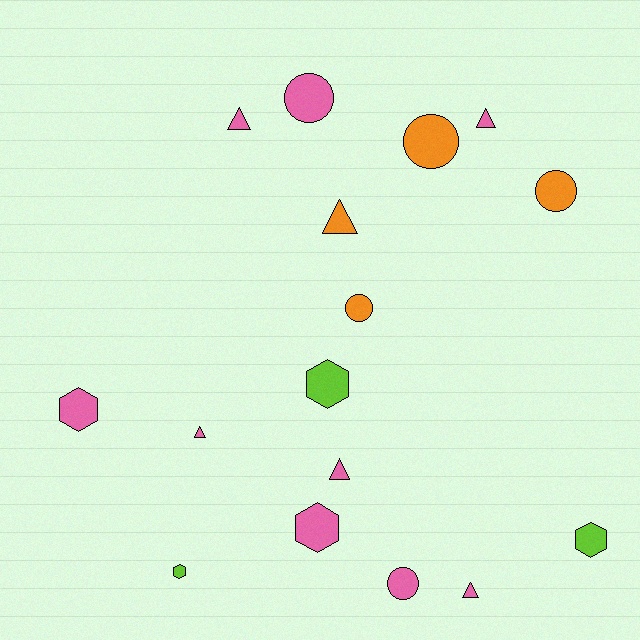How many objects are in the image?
There are 16 objects.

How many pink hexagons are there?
There are 2 pink hexagons.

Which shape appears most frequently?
Triangle, with 6 objects.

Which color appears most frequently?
Pink, with 9 objects.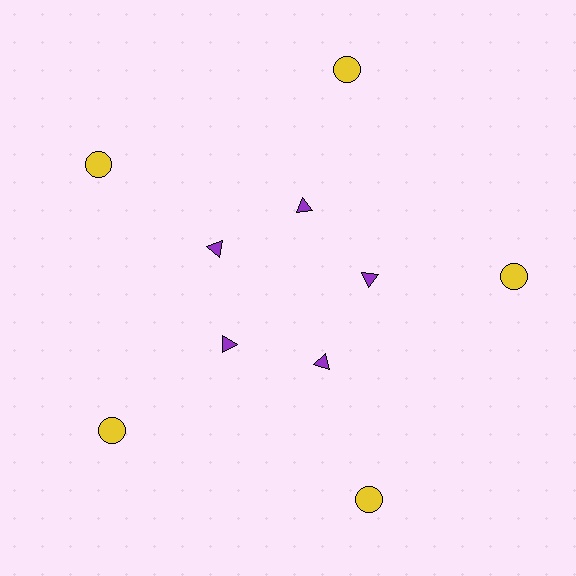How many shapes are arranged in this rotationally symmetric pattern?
There are 10 shapes, arranged in 5 groups of 2.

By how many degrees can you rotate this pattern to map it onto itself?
The pattern maps onto itself every 72 degrees of rotation.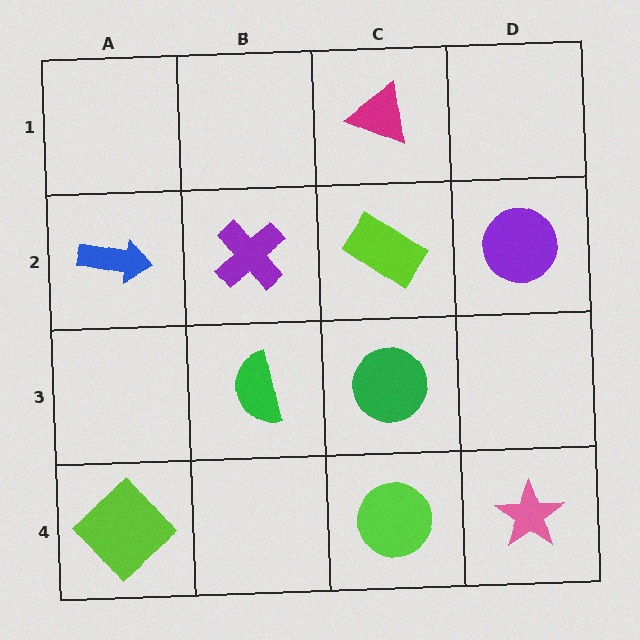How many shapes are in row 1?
1 shape.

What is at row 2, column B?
A purple cross.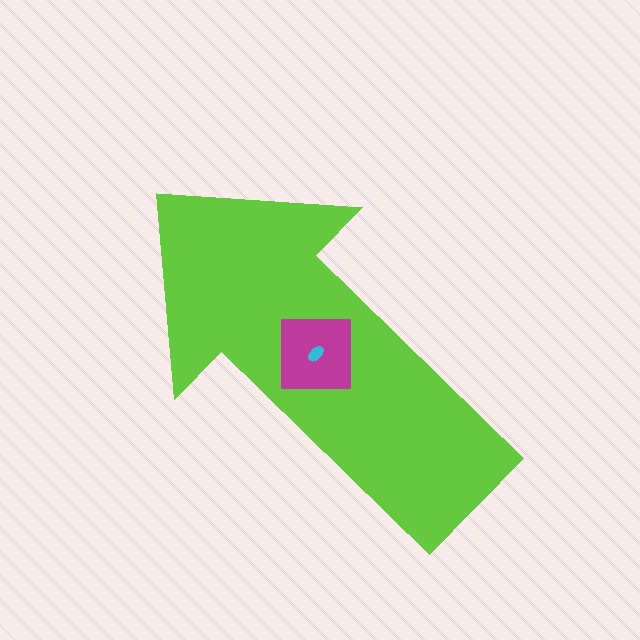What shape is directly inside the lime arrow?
The magenta square.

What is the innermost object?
The cyan ellipse.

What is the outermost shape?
The lime arrow.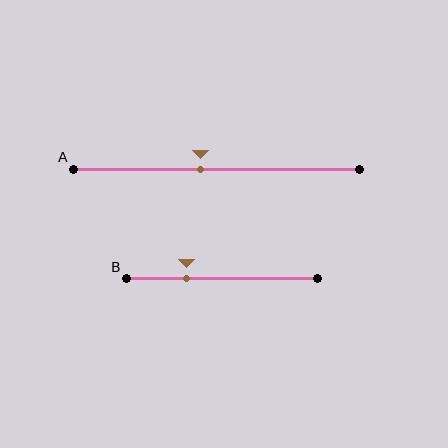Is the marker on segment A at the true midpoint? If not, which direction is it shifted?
No, the marker on segment A is shifted to the left by about 5% of the segment length.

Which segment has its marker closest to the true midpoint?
Segment A has its marker closest to the true midpoint.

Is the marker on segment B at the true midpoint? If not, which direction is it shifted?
No, the marker on segment B is shifted to the left by about 18% of the segment length.